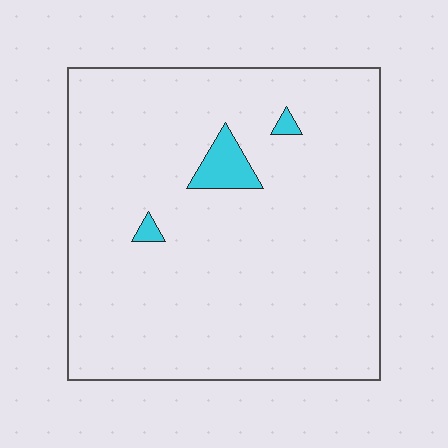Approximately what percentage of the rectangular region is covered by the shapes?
Approximately 5%.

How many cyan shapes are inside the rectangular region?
3.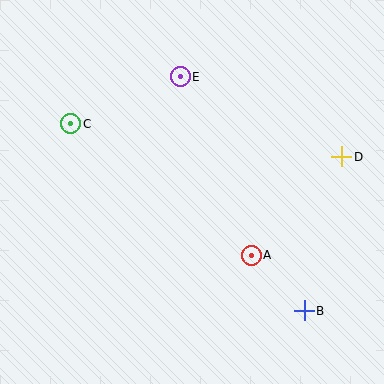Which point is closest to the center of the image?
Point A at (251, 255) is closest to the center.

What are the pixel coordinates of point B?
Point B is at (304, 311).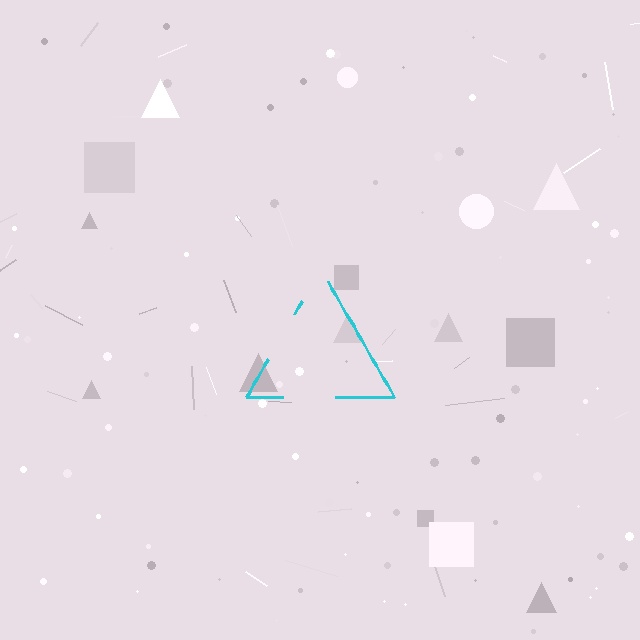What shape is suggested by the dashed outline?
The dashed outline suggests a triangle.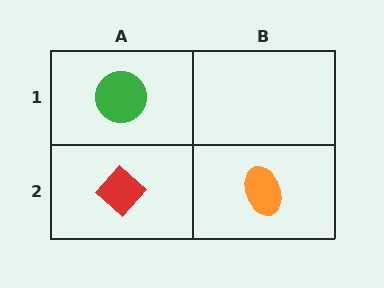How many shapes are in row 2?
2 shapes.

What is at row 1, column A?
A green circle.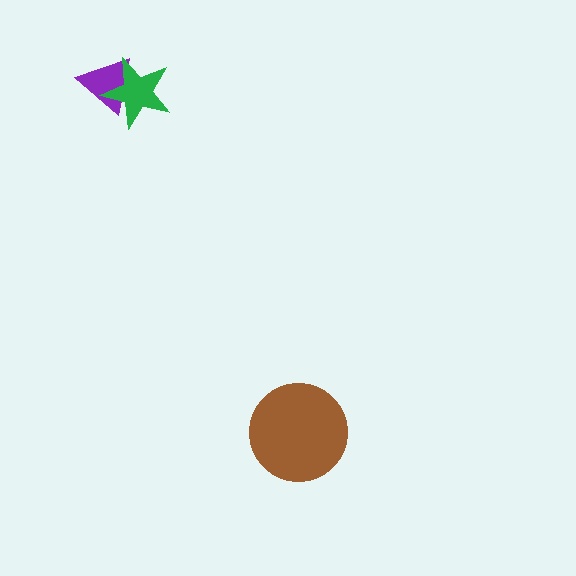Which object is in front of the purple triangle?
The green star is in front of the purple triangle.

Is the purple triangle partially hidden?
Yes, it is partially covered by another shape.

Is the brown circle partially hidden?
No, no other shape covers it.